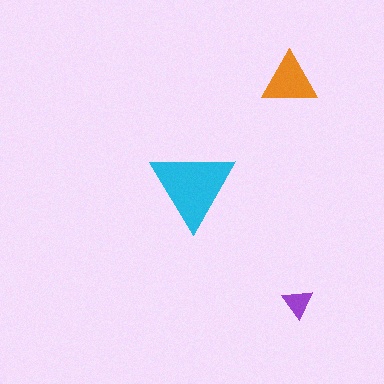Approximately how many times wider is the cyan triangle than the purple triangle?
About 2.5 times wider.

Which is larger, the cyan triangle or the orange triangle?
The cyan one.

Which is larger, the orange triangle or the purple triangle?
The orange one.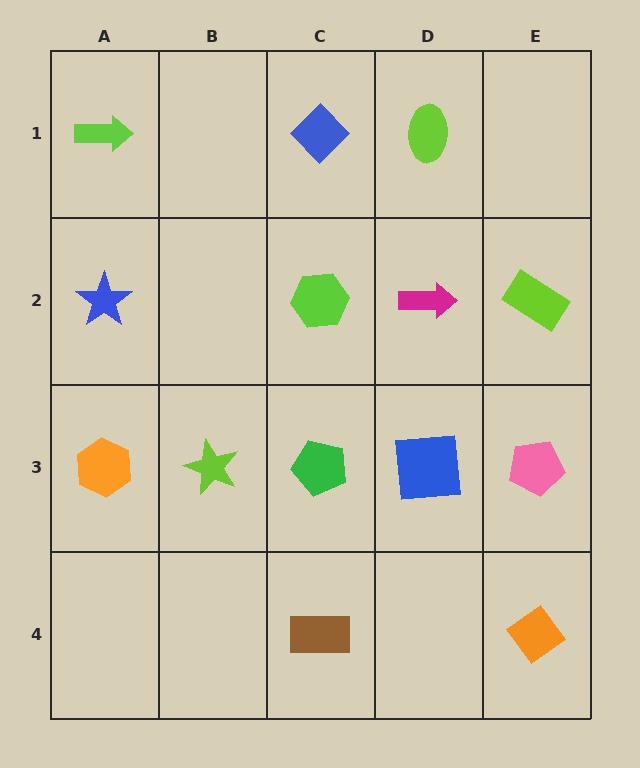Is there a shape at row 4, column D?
No, that cell is empty.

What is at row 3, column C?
A green pentagon.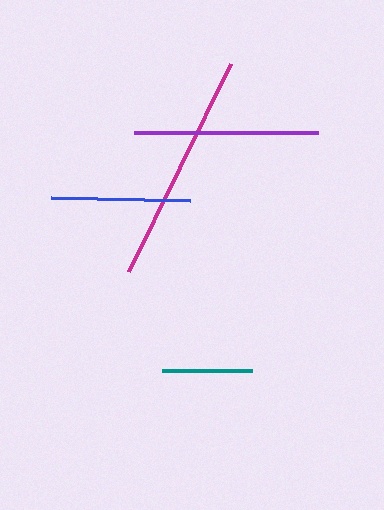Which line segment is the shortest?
The teal line is the shortest at approximately 90 pixels.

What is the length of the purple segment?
The purple segment is approximately 184 pixels long.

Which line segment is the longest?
The magenta line is the longest at approximately 232 pixels.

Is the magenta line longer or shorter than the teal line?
The magenta line is longer than the teal line.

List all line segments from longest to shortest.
From longest to shortest: magenta, purple, blue, teal.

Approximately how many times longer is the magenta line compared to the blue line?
The magenta line is approximately 1.7 times the length of the blue line.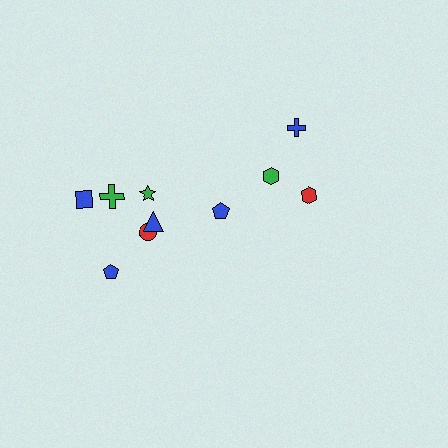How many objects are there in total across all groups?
There are 10 objects.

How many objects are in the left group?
There are 6 objects.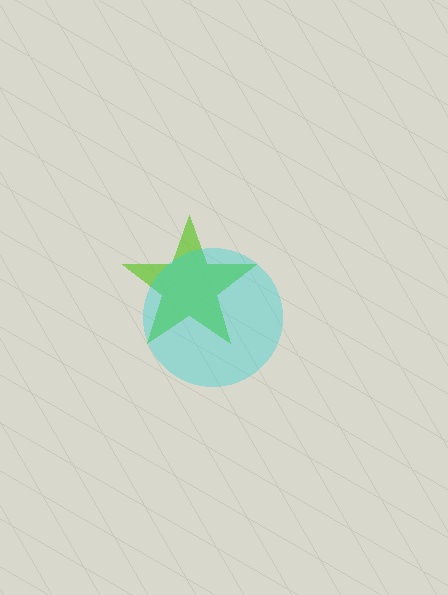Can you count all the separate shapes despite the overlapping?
Yes, there are 2 separate shapes.